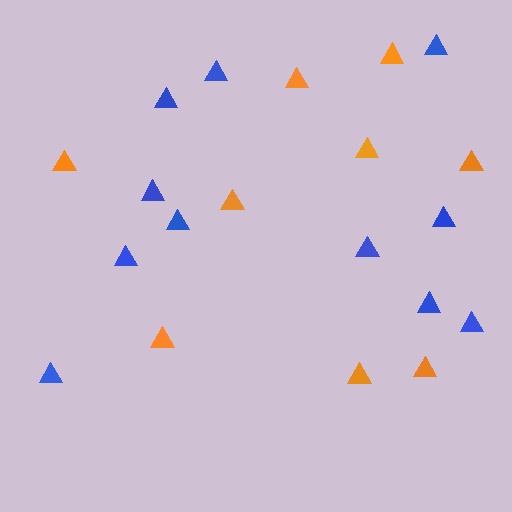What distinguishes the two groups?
There are 2 groups: one group of blue triangles (11) and one group of orange triangles (9).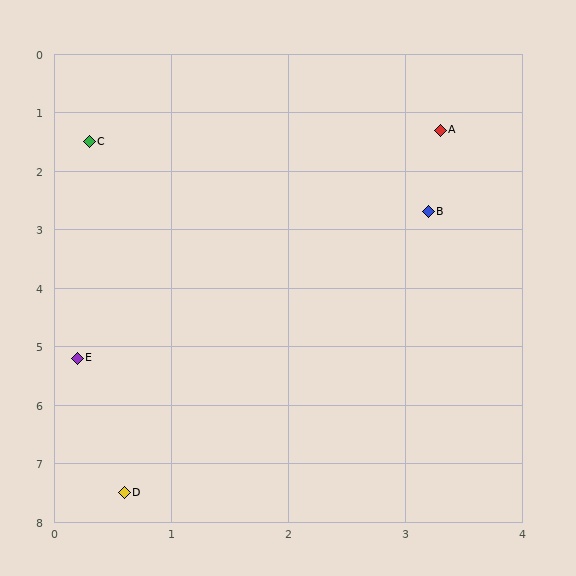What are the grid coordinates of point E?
Point E is at approximately (0.2, 5.2).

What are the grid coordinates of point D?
Point D is at approximately (0.6, 7.5).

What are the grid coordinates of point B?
Point B is at approximately (3.2, 2.7).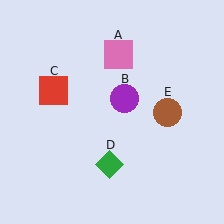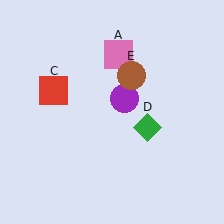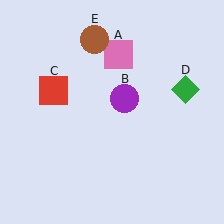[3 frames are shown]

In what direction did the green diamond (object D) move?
The green diamond (object D) moved up and to the right.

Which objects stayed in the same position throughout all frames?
Pink square (object A) and purple circle (object B) and red square (object C) remained stationary.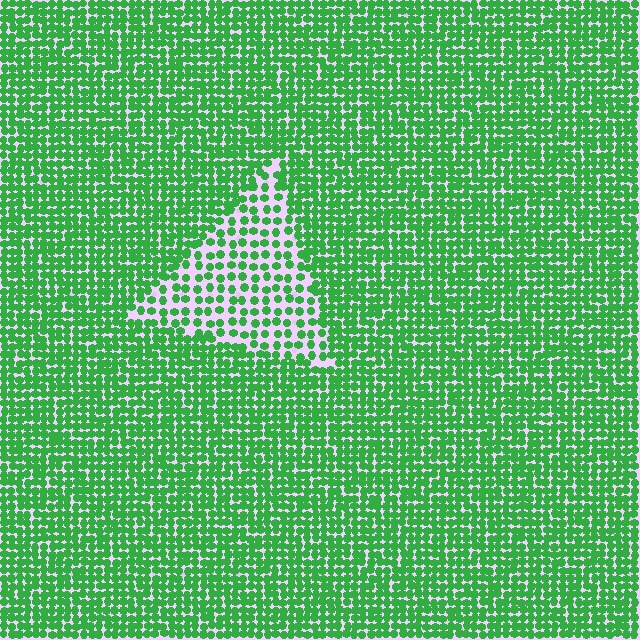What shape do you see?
I see a triangle.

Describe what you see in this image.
The image contains small green elements arranged at two different densities. A triangle-shaped region is visible where the elements are less densely packed than the surrounding area.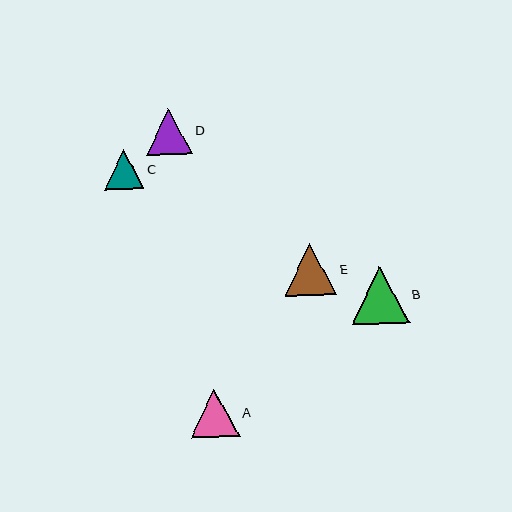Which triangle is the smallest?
Triangle C is the smallest with a size of approximately 40 pixels.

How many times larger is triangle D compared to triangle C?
Triangle D is approximately 1.2 times the size of triangle C.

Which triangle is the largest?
Triangle B is the largest with a size of approximately 58 pixels.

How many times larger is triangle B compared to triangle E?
Triangle B is approximately 1.1 times the size of triangle E.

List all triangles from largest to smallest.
From largest to smallest: B, E, A, D, C.